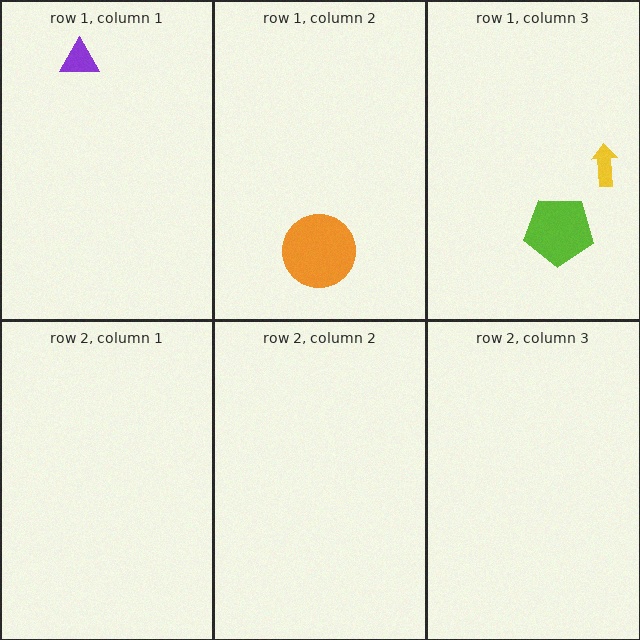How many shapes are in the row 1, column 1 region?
1.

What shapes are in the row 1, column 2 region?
The orange circle.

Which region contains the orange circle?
The row 1, column 2 region.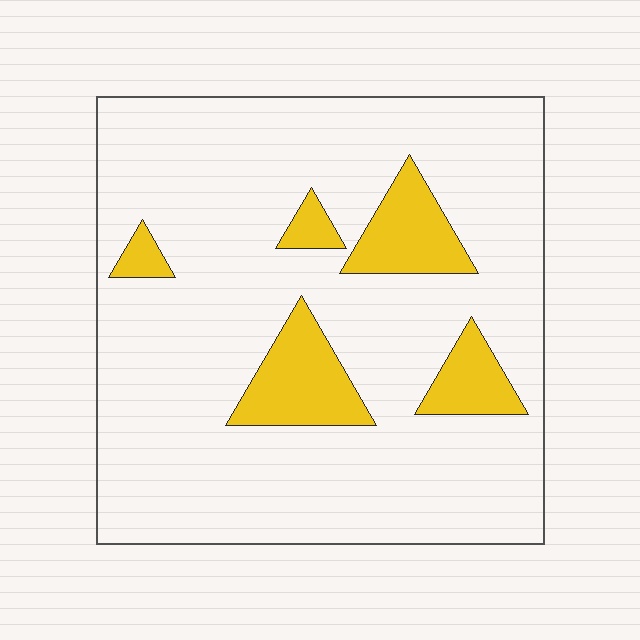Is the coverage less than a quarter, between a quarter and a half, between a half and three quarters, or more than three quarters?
Less than a quarter.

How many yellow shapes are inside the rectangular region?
5.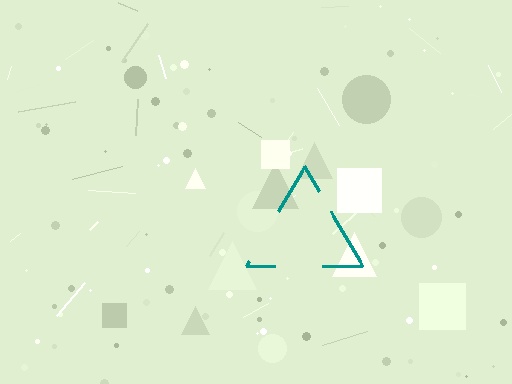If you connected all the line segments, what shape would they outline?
They would outline a triangle.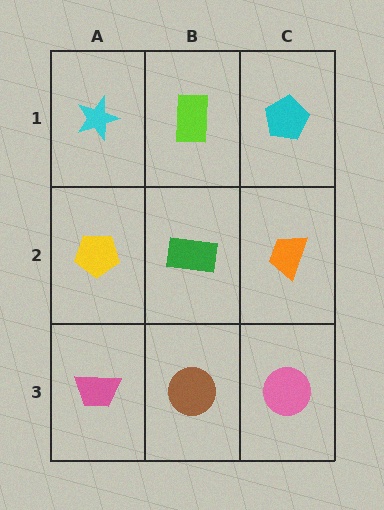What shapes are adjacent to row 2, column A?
A cyan star (row 1, column A), a pink trapezoid (row 3, column A), a green rectangle (row 2, column B).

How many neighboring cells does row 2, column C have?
3.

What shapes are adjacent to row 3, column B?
A green rectangle (row 2, column B), a pink trapezoid (row 3, column A), a pink circle (row 3, column C).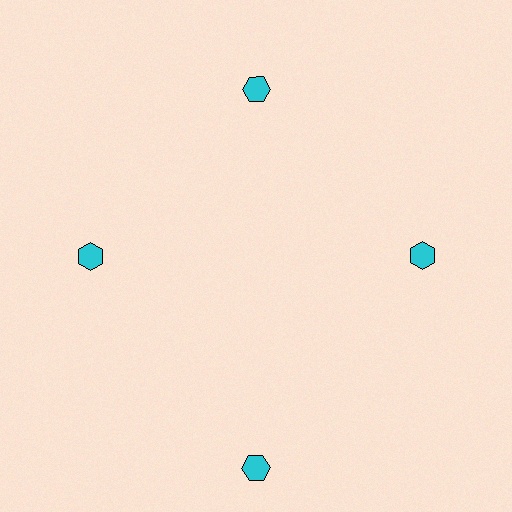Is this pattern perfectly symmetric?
No. The 4 cyan hexagons are arranged in a ring, but one element near the 6 o'clock position is pushed outward from the center, breaking the 4-fold rotational symmetry.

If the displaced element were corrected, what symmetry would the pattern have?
It would have 4-fold rotational symmetry — the pattern would map onto itself every 90 degrees.